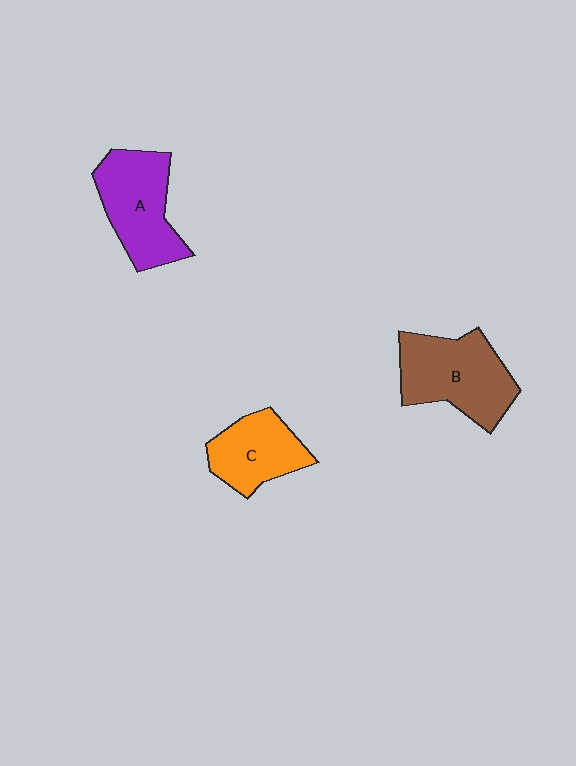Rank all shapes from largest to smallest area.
From largest to smallest: B (brown), A (purple), C (orange).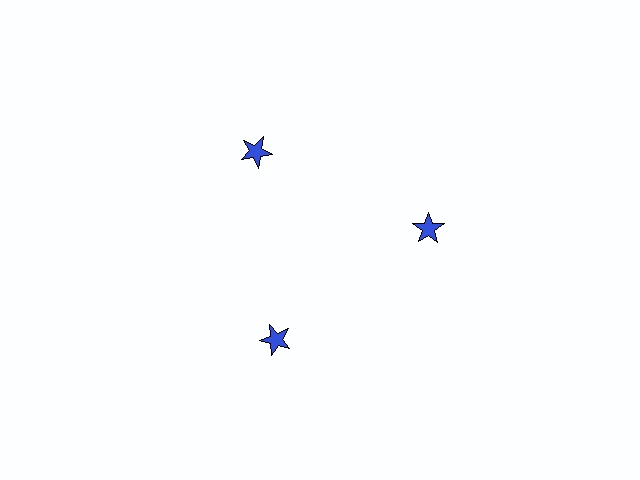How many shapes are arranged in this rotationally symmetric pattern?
There are 3 shapes, arranged in 3 groups of 1.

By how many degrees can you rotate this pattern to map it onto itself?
The pattern maps onto itself every 120 degrees of rotation.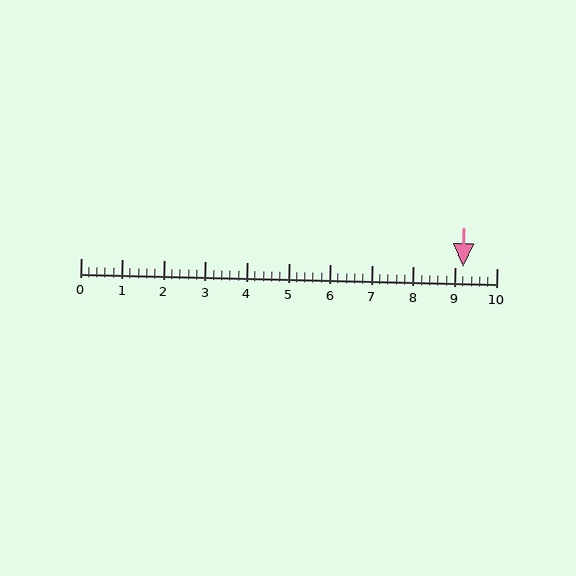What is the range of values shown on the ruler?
The ruler shows values from 0 to 10.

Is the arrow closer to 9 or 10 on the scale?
The arrow is closer to 9.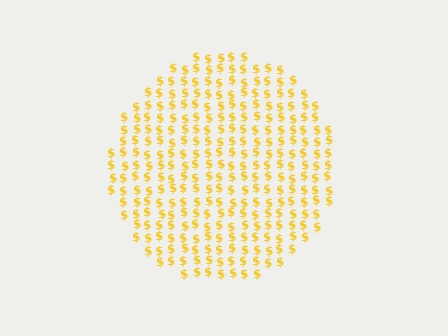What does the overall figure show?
The overall figure shows a circle.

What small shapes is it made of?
It is made of small dollar signs.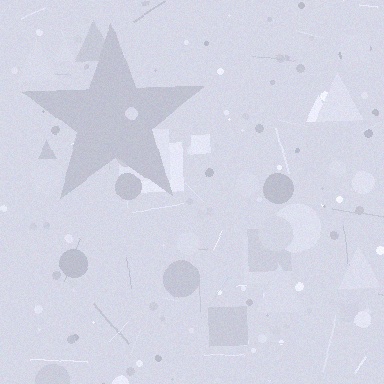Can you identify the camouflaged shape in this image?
The camouflaged shape is a star.